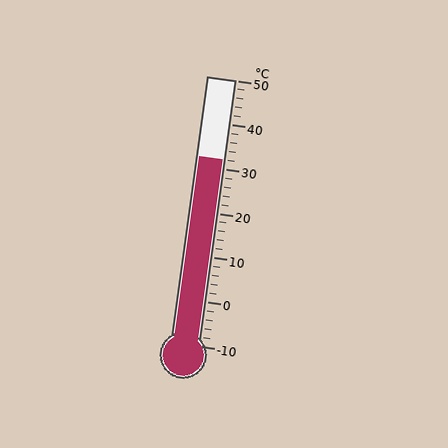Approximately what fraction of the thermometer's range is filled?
The thermometer is filled to approximately 70% of its range.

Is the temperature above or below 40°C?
The temperature is below 40°C.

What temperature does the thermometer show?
The thermometer shows approximately 32°C.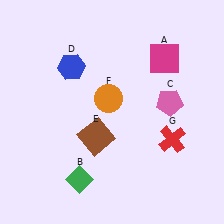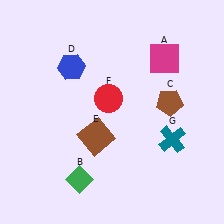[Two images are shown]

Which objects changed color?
C changed from pink to brown. F changed from orange to red. G changed from red to teal.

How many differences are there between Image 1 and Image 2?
There are 3 differences between the two images.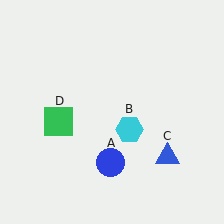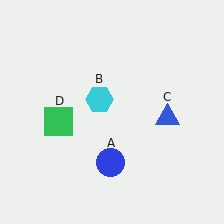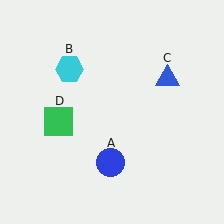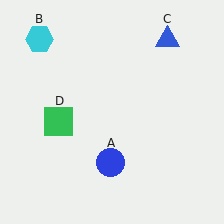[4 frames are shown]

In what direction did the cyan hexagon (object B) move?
The cyan hexagon (object B) moved up and to the left.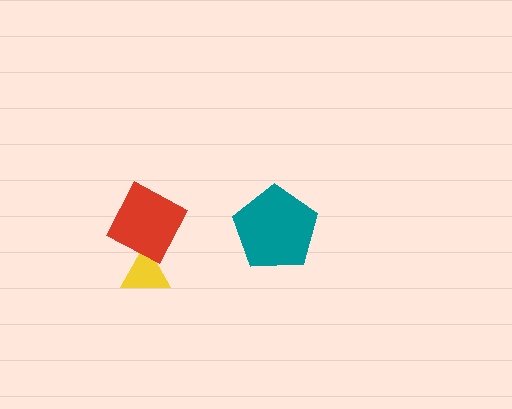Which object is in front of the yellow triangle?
The red diamond is in front of the yellow triangle.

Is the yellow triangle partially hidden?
Yes, it is partially covered by another shape.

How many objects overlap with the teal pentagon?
0 objects overlap with the teal pentagon.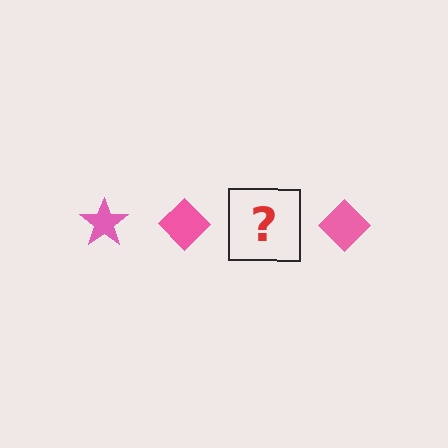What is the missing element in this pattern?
The missing element is a pink star.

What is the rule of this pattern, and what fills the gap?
The rule is that the pattern cycles through star, diamond shapes in pink. The gap should be filled with a pink star.